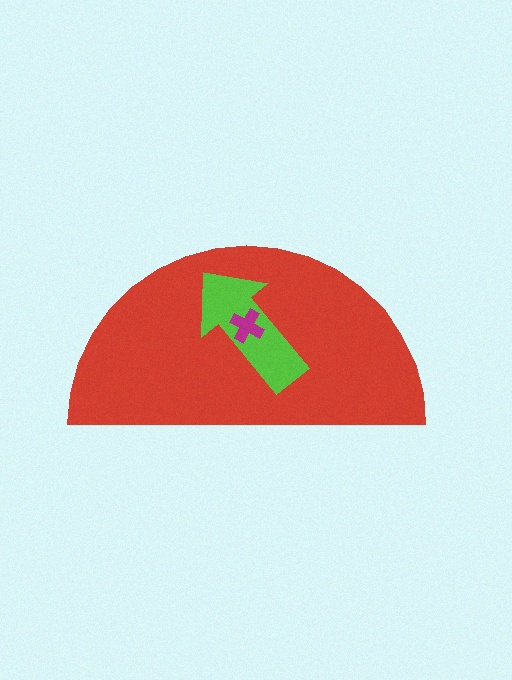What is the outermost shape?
The red semicircle.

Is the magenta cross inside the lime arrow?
Yes.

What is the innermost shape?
The magenta cross.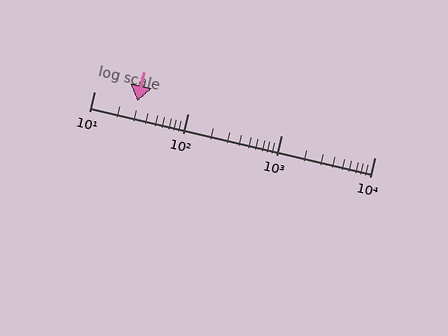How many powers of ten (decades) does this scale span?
The scale spans 3 decades, from 10 to 10000.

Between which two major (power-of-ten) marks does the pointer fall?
The pointer is between 10 and 100.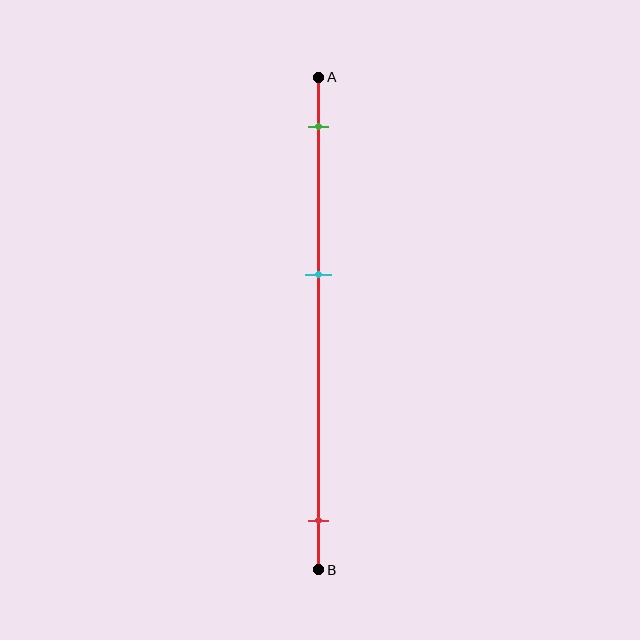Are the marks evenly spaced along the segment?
No, the marks are not evenly spaced.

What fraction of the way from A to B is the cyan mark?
The cyan mark is approximately 40% (0.4) of the way from A to B.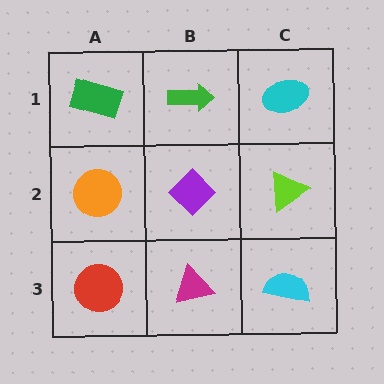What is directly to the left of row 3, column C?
A magenta triangle.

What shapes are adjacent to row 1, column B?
A purple diamond (row 2, column B), a green rectangle (row 1, column A), a cyan ellipse (row 1, column C).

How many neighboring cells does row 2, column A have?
3.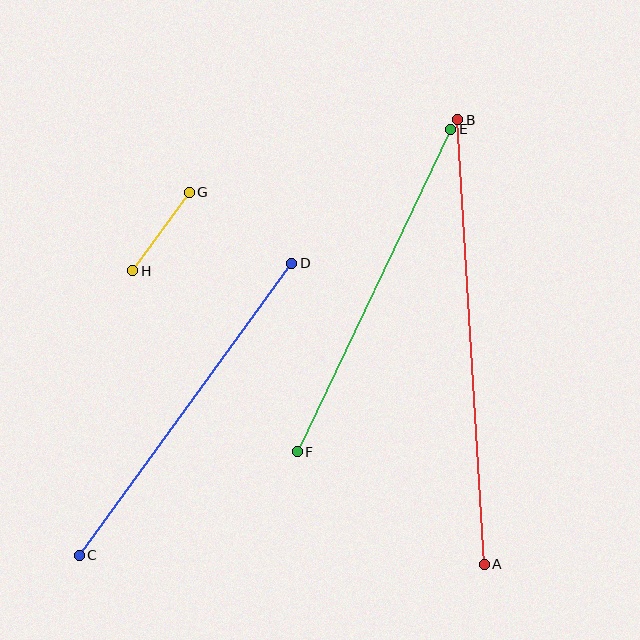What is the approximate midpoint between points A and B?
The midpoint is at approximately (471, 342) pixels.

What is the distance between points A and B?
The distance is approximately 445 pixels.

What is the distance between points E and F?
The distance is approximately 357 pixels.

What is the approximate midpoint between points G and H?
The midpoint is at approximately (161, 232) pixels.